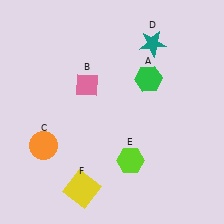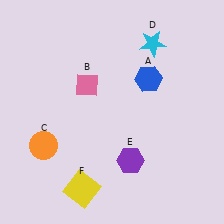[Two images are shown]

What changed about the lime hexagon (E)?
In Image 1, E is lime. In Image 2, it changed to purple.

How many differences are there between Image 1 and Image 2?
There are 3 differences between the two images.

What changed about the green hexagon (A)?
In Image 1, A is green. In Image 2, it changed to blue.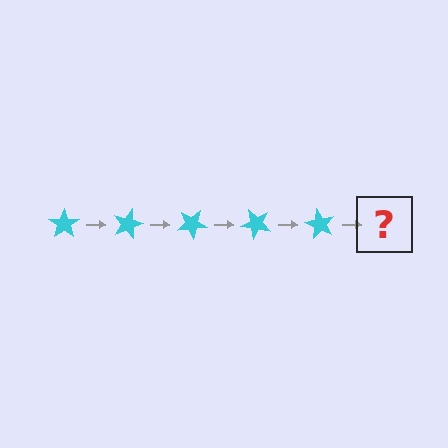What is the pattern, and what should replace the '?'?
The pattern is that the star rotates 15 degrees each step. The '?' should be a cyan star rotated 75 degrees.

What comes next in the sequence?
The next element should be a cyan star rotated 75 degrees.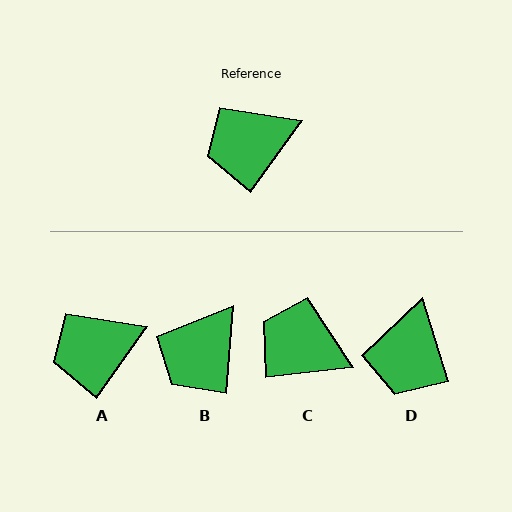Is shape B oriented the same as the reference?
No, it is off by about 31 degrees.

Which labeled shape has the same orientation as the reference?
A.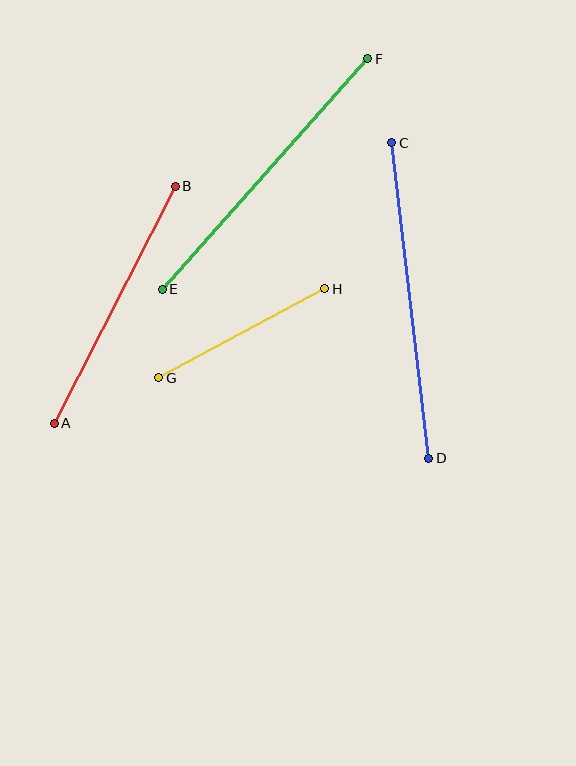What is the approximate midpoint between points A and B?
The midpoint is at approximately (115, 305) pixels.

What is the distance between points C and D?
The distance is approximately 318 pixels.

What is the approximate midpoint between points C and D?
The midpoint is at approximately (410, 301) pixels.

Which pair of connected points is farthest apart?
Points C and D are farthest apart.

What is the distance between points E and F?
The distance is approximately 309 pixels.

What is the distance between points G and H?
The distance is approximately 188 pixels.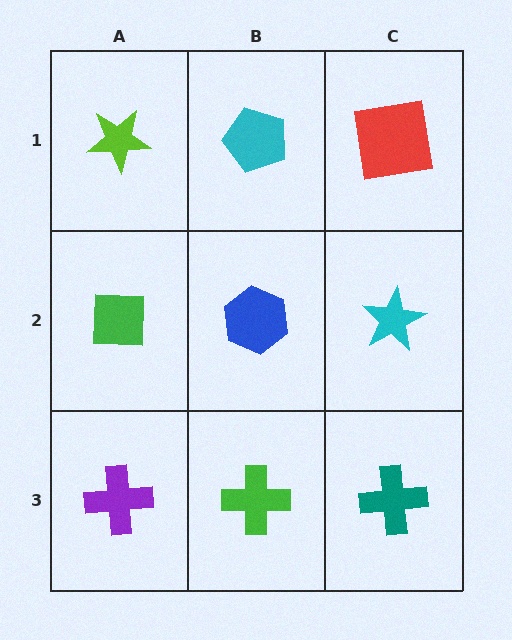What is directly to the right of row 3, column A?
A green cross.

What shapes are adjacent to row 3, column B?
A blue hexagon (row 2, column B), a purple cross (row 3, column A), a teal cross (row 3, column C).